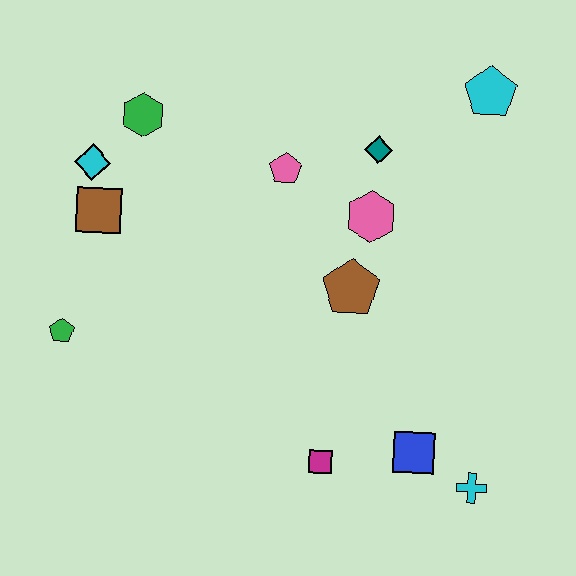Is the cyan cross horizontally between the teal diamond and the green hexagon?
No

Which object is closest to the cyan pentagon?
The teal diamond is closest to the cyan pentagon.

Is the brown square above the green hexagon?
No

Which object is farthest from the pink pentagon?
The cyan cross is farthest from the pink pentagon.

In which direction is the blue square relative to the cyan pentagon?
The blue square is below the cyan pentagon.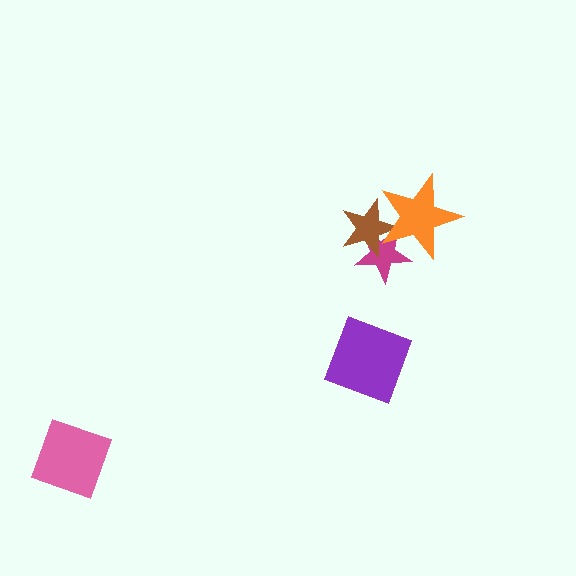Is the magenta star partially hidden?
Yes, it is partially covered by another shape.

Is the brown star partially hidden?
Yes, it is partially covered by another shape.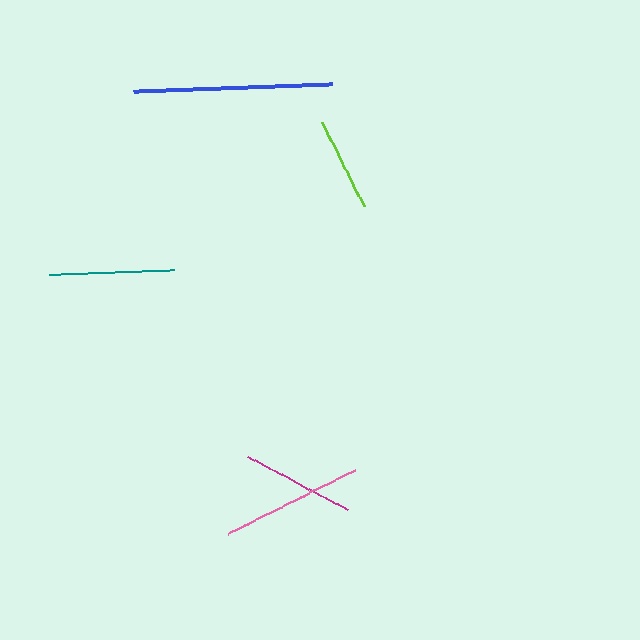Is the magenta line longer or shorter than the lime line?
The magenta line is longer than the lime line.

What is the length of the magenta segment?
The magenta segment is approximately 113 pixels long.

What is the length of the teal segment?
The teal segment is approximately 124 pixels long.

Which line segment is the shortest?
The lime line is the shortest at approximately 95 pixels.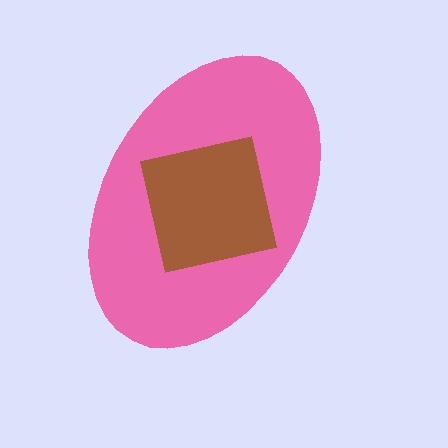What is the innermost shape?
The brown square.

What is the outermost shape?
The pink ellipse.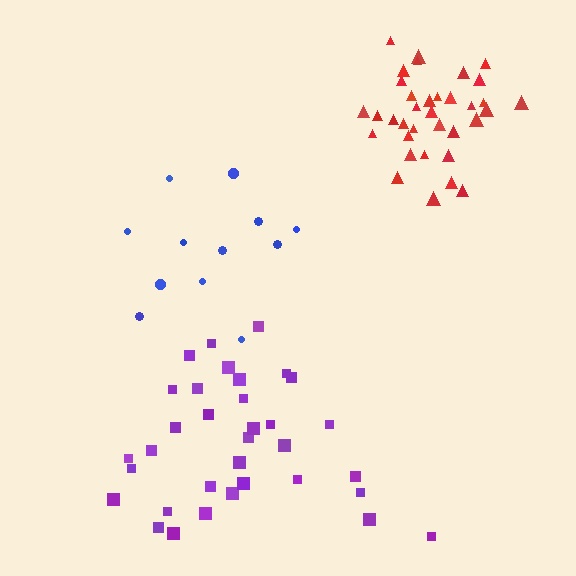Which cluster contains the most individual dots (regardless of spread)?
Red (35).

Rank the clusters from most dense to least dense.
red, purple, blue.